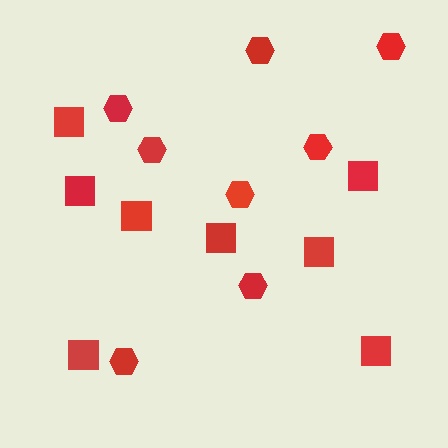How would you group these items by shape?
There are 2 groups: one group of hexagons (8) and one group of squares (8).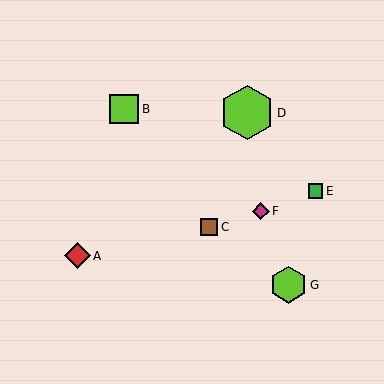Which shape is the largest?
The lime hexagon (labeled D) is the largest.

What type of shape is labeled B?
Shape B is a lime square.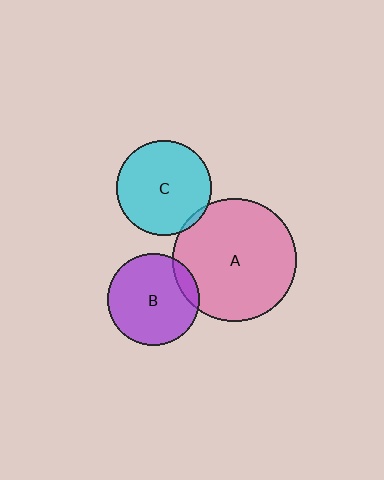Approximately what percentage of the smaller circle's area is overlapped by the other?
Approximately 5%.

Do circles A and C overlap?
Yes.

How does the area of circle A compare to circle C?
Approximately 1.7 times.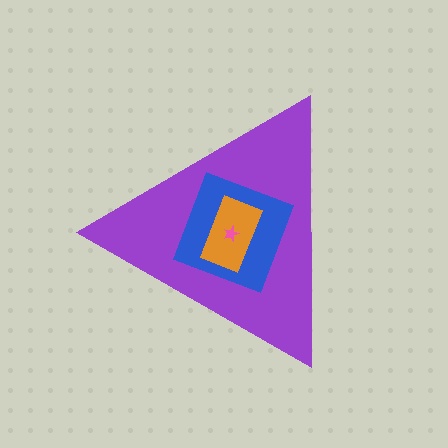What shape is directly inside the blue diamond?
The orange rectangle.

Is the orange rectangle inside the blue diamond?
Yes.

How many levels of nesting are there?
4.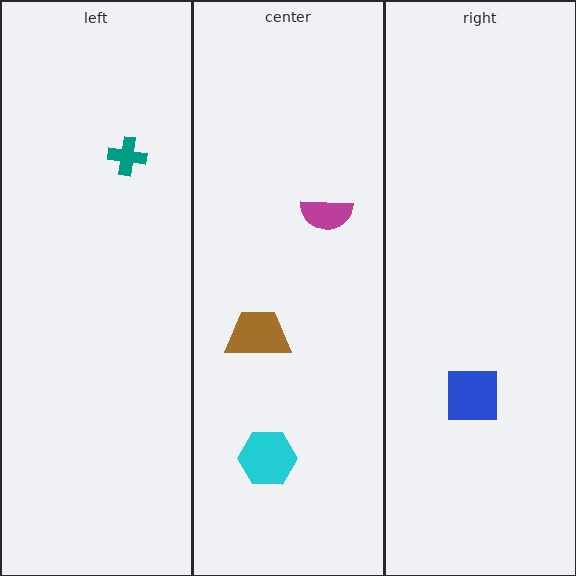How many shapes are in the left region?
1.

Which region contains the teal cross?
The left region.